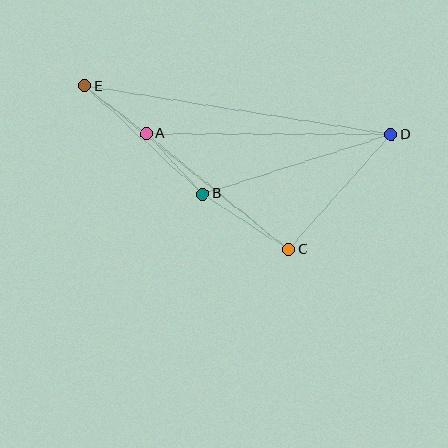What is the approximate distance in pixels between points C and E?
The distance between C and E is approximately 262 pixels.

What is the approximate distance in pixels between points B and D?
The distance between B and D is approximately 197 pixels.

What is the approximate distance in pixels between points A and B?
The distance between A and B is approximately 83 pixels.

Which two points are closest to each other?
Points A and E are closest to each other.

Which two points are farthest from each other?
Points D and E are farthest from each other.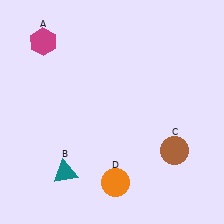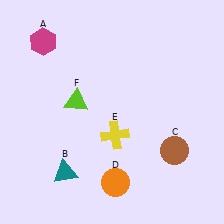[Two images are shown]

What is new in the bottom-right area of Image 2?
A yellow cross (E) was added in the bottom-right area of Image 2.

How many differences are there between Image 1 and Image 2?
There are 2 differences between the two images.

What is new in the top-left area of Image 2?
A lime triangle (F) was added in the top-left area of Image 2.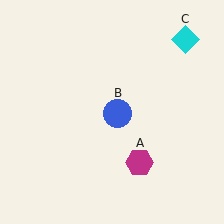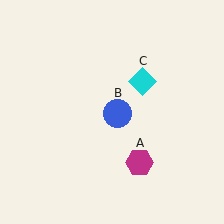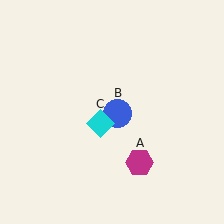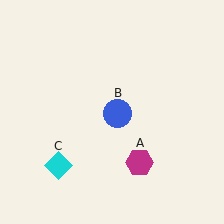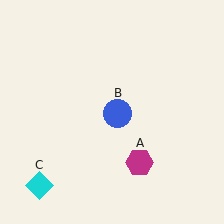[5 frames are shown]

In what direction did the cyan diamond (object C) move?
The cyan diamond (object C) moved down and to the left.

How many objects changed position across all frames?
1 object changed position: cyan diamond (object C).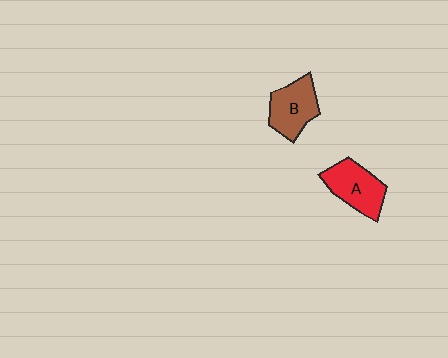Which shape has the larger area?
Shape A (red).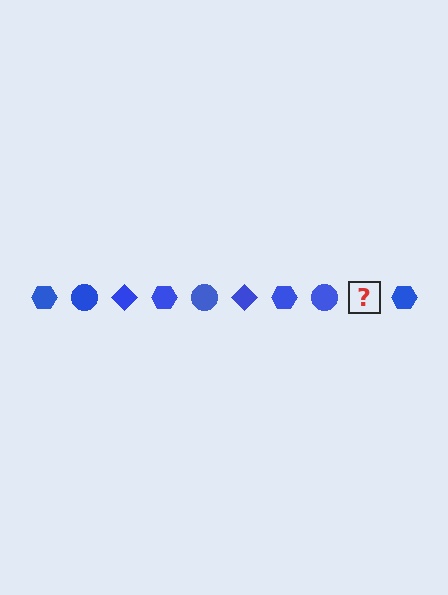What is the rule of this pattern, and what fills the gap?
The rule is that the pattern cycles through hexagon, circle, diamond shapes in blue. The gap should be filled with a blue diamond.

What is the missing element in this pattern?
The missing element is a blue diamond.